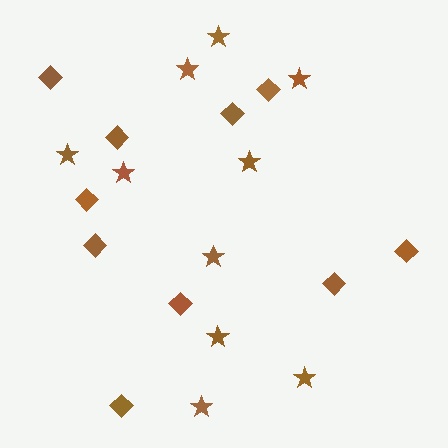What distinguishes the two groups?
There are 2 groups: one group of diamonds (10) and one group of stars (10).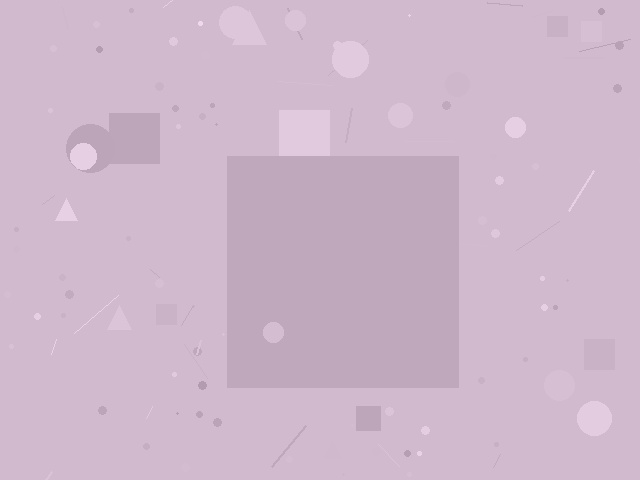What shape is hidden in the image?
A square is hidden in the image.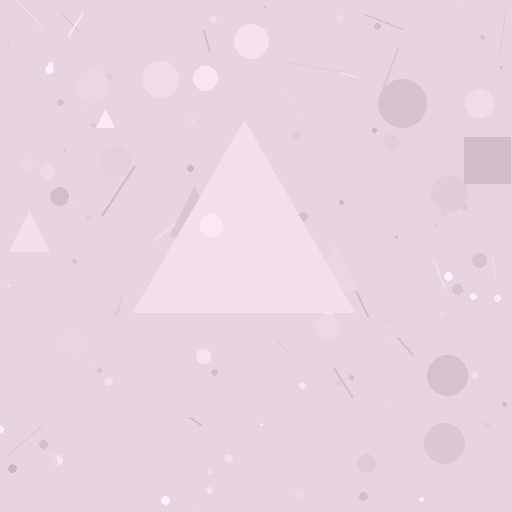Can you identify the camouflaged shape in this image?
The camouflaged shape is a triangle.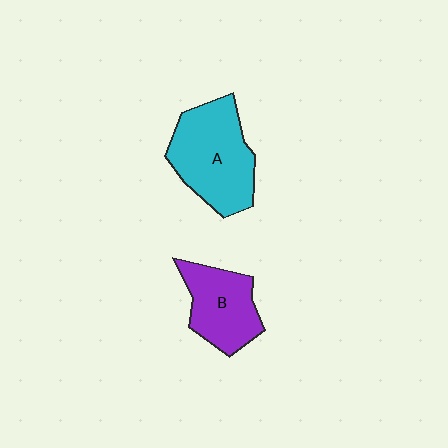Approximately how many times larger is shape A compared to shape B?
Approximately 1.4 times.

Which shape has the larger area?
Shape A (cyan).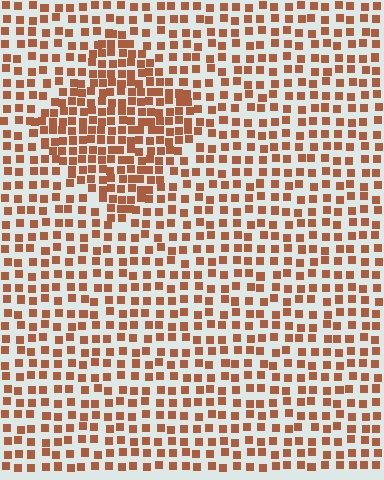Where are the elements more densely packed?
The elements are more densely packed inside the diamond boundary.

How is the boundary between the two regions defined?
The boundary is defined by a change in element density (approximately 1.7x ratio). All elements are the same color, size, and shape.